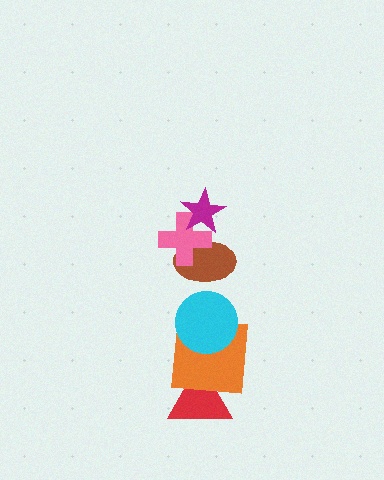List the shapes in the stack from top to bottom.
From top to bottom: the magenta star, the pink cross, the brown ellipse, the cyan circle, the orange square, the red triangle.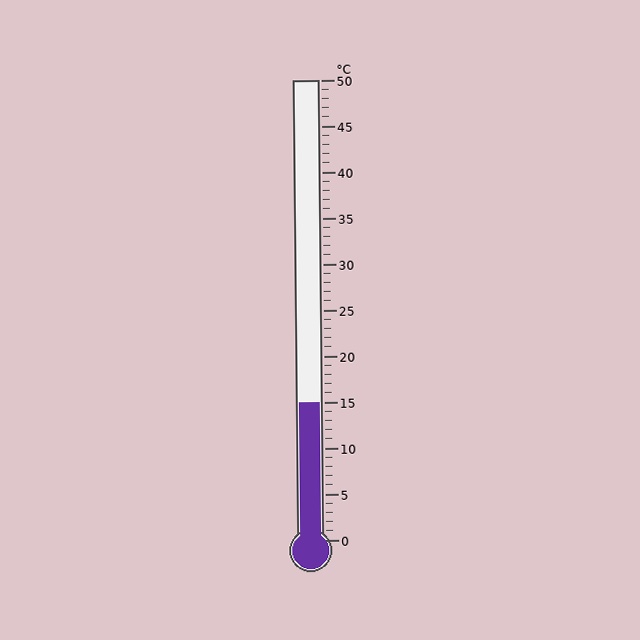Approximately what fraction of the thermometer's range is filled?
The thermometer is filled to approximately 30% of its range.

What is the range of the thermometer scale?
The thermometer scale ranges from 0°C to 50°C.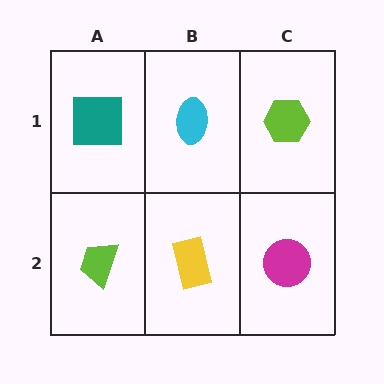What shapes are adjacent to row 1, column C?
A magenta circle (row 2, column C), a cyan ellipse (row 1, column B).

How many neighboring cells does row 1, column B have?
3.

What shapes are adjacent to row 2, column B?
A cyan ellipse (row 1, column B), a lime trapezoid (row 2, column A), a magenta circle (row 2, column C).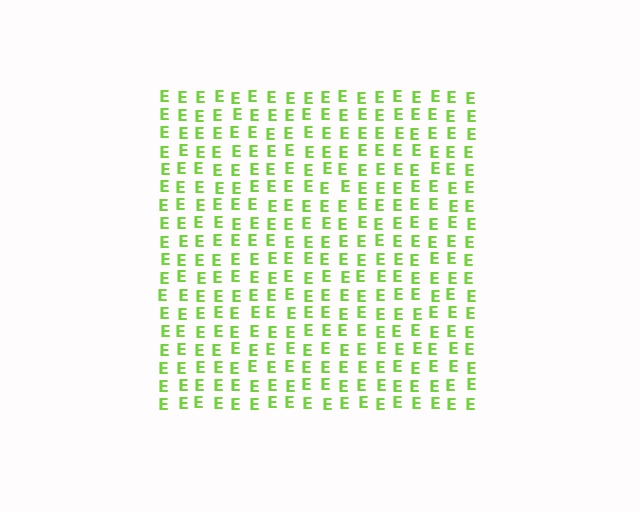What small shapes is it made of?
It is made of small letter E's.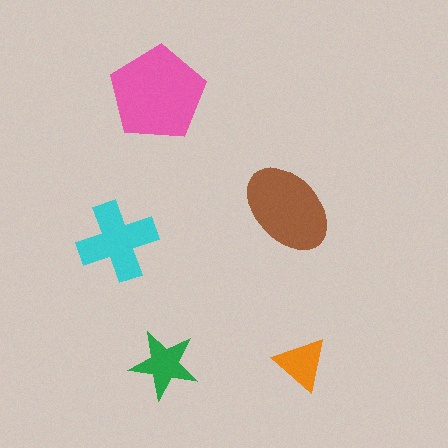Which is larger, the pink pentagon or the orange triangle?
The pink pentagon.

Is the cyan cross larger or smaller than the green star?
Larger.